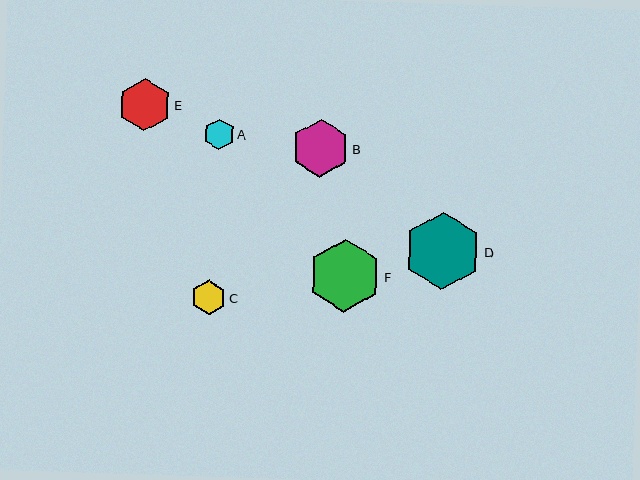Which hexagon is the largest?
Hexagon D is the largest with a size of approximately 77 pixels.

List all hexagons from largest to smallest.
From largest to smallest: D, F, B, E, C, A.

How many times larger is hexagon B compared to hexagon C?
Hexagon B is approximately 1.7 times the size of hexagon C.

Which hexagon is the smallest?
Hexagon A is the smallest with a size of approximately 31 pixels.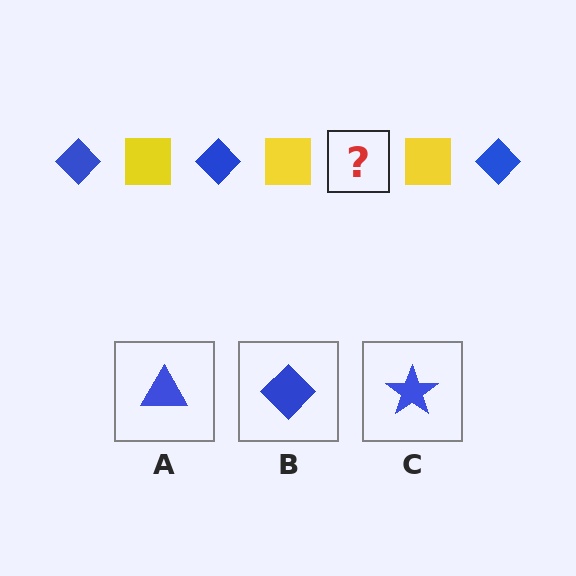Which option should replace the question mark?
Option B.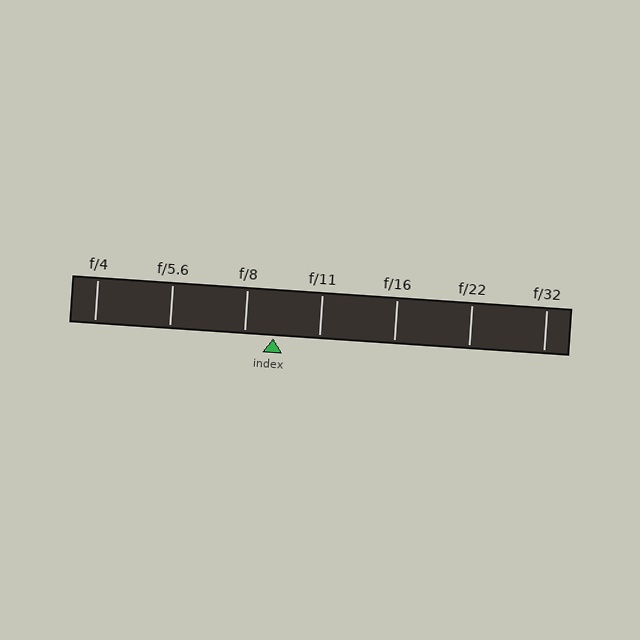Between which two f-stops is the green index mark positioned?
The index mark is between f/8 and f/11.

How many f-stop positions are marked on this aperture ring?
There are 7 f-stop positions marked.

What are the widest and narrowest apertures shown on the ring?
The widest aperture shown is f/4 and the narrowest is f/32.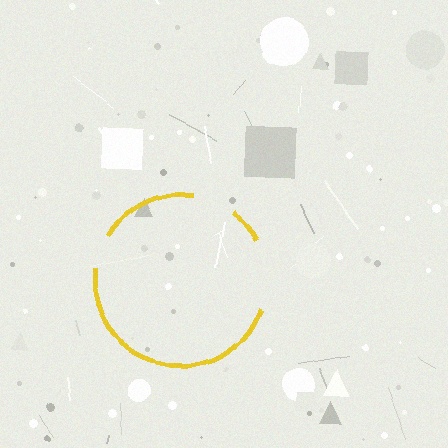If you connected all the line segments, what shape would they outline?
They would outline a circle.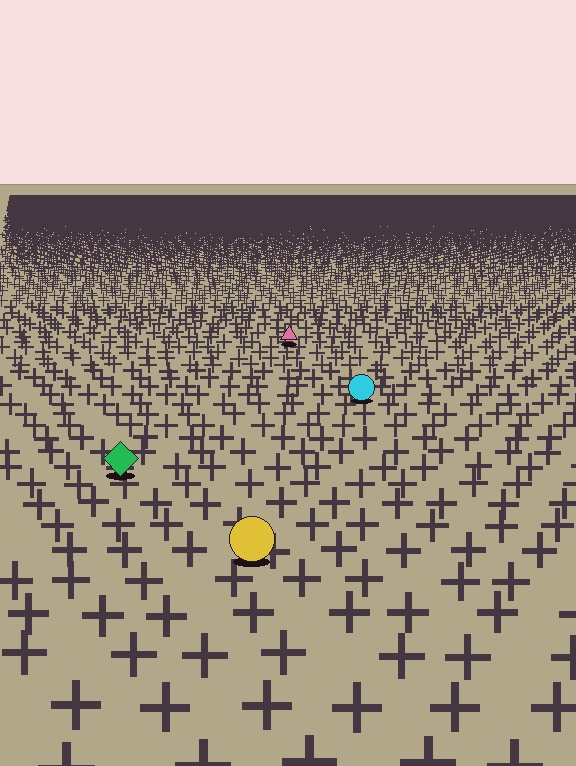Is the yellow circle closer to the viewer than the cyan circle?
Yes. The yellow circle is closer — you can tell from the texture gradient: the ground texture is coarser near it.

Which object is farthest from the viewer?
The pink triangle is farthest from the viewer. It appears smaller and the ground texture around it is denser.